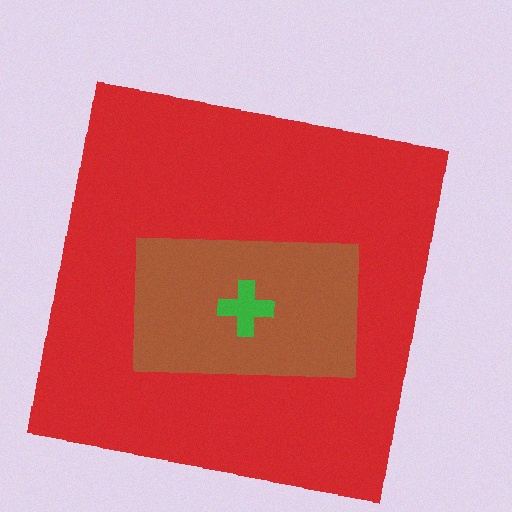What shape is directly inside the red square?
The brown rectangle.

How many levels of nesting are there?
3.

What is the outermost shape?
The red square.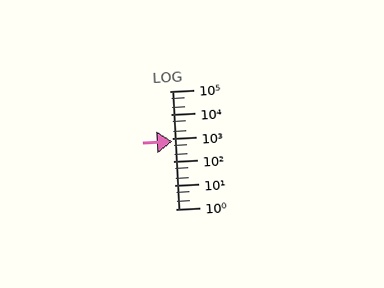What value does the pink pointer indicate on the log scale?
The pointer indicates approximately 720.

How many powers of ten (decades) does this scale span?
The scale spans 5 decades, from 1 to 100000.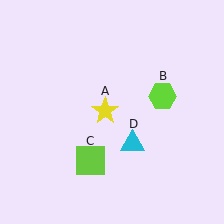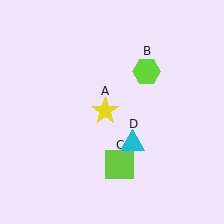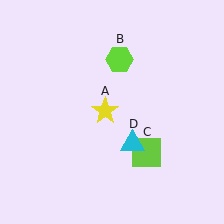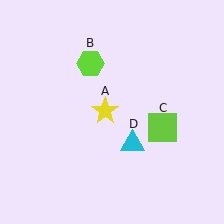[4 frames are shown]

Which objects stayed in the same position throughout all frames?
Yellow star (object A) and cyan triangle (object D) remained stationary.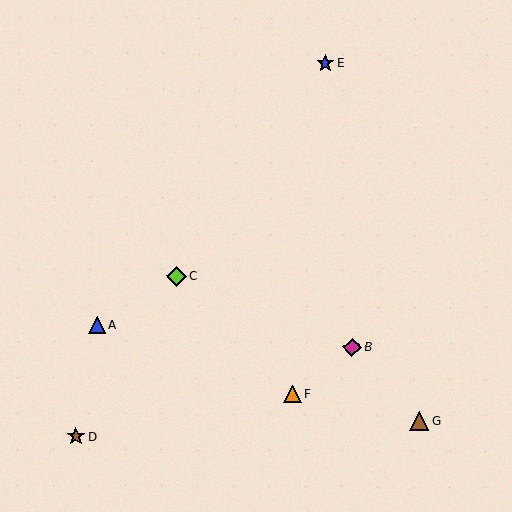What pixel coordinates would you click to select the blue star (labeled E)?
Click at (325, 64) to select the blue star E.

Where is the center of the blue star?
The center of the blue star is at (325, 64).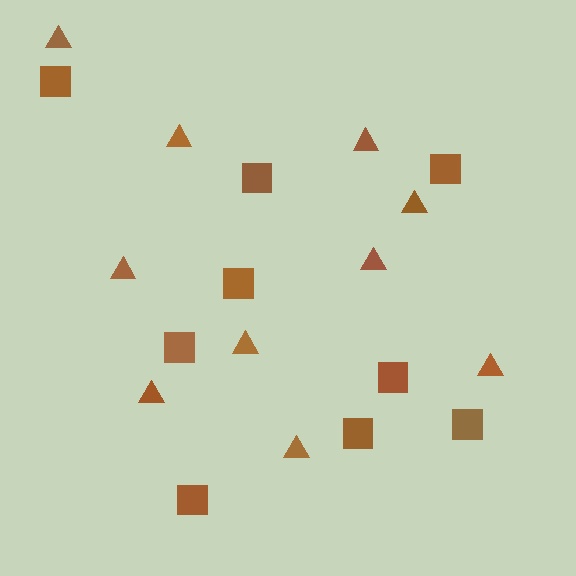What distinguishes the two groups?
There are 2 groups: one group of triangles (10) and one group of squares (9).